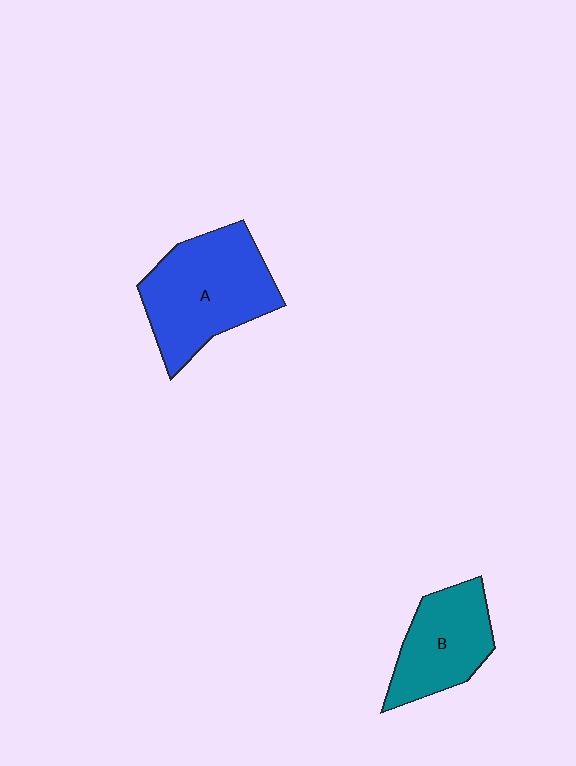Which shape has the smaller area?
Shape B (teal).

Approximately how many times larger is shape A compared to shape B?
Approximately 1.4 times.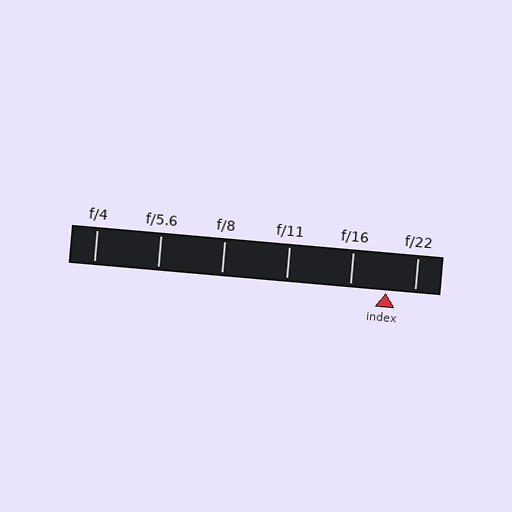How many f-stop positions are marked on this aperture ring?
There are 6 f-stop positions marked.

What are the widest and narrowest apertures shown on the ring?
The widest aperture shown is f/4 and the narrowest is f/22.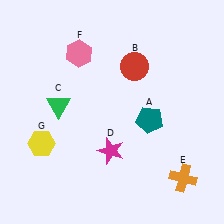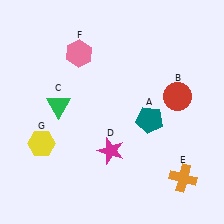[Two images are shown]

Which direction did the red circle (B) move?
The red circle (B) moved right.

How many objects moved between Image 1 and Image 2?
1 object moved between the two images.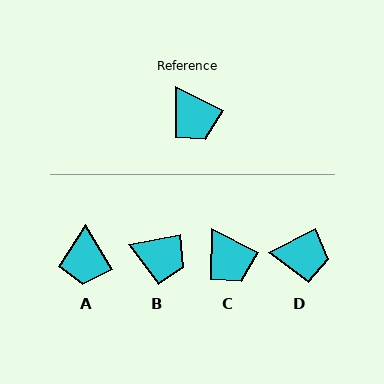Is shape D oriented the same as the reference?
No, it is off by about 54 degrees.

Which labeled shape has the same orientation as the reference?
C.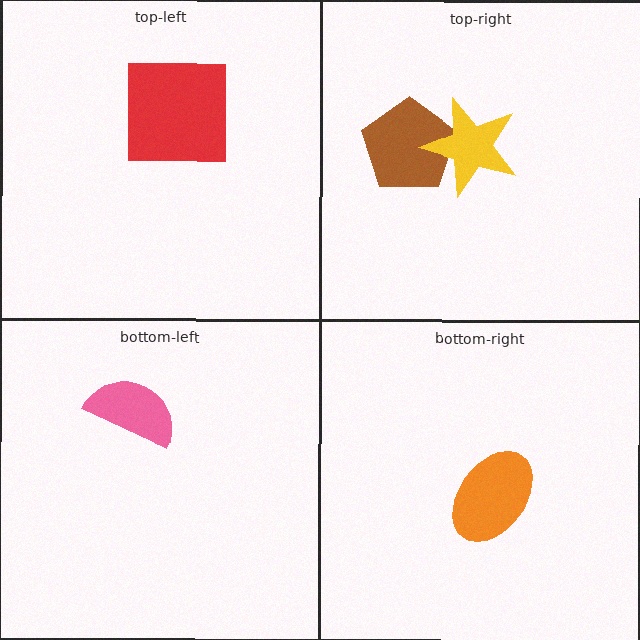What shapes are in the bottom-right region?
The orange ellipse.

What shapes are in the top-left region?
The red square.